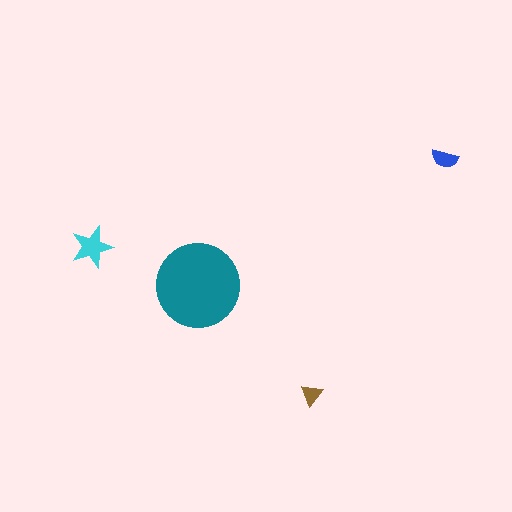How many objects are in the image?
There are 4 objects in the image.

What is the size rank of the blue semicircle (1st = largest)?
3rd.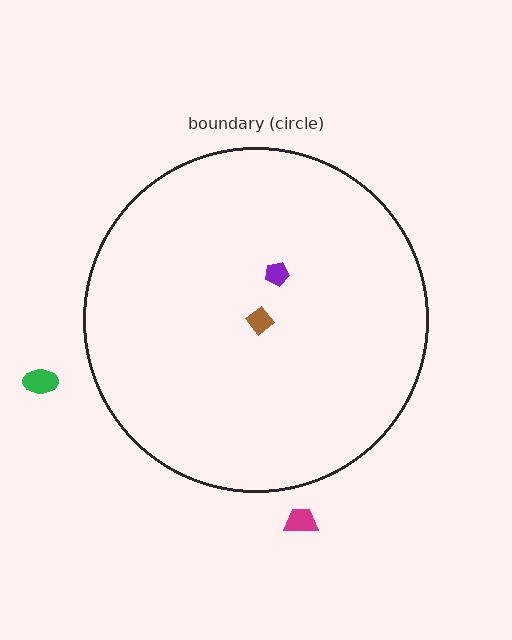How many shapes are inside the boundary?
2 inside, 2 outside.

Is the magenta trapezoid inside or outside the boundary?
Outside.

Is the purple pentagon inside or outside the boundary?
Inside.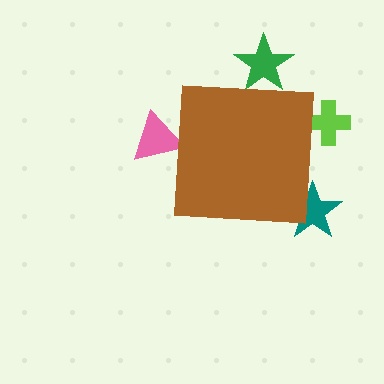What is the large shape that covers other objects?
A brown square.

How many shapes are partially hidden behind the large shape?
4 shapes are partially hidden.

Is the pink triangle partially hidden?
Yes, the pink triangle is partially hidden behind the brown square.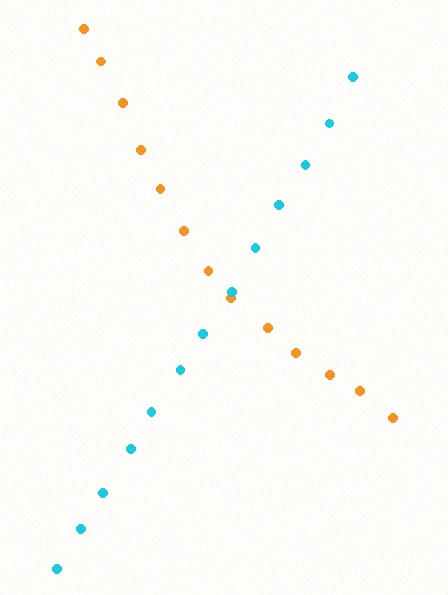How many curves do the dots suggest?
There are 2 distinct paths.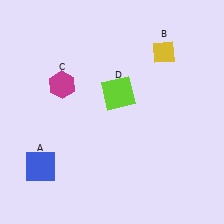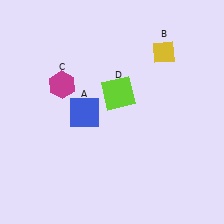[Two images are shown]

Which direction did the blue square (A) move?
The blue square (A) moved up.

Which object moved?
The blue square (A) moved up.